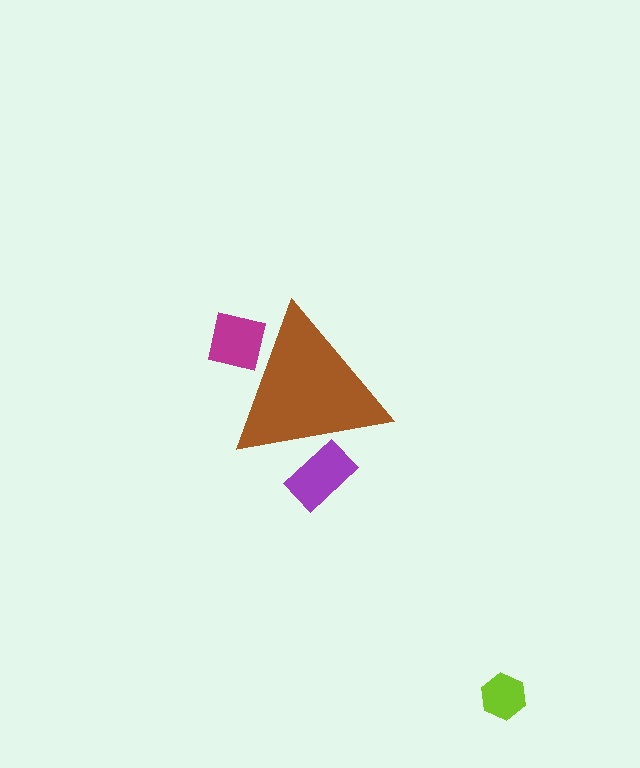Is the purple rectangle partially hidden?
Yes, the purple rectangle is partially hidden behind the brown triangle.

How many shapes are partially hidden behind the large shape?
2 shapes are partially hidden.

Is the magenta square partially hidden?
Yes, the magenta square is partially hidden behind the brown triangle.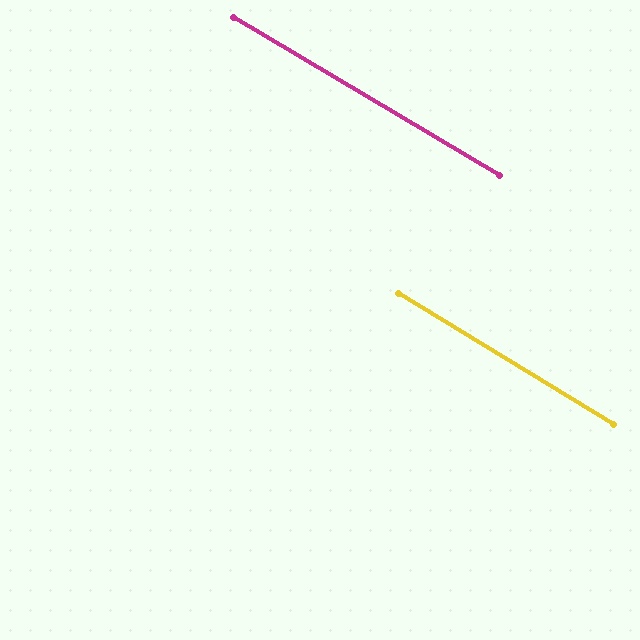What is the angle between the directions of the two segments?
Approximately 0 degrees.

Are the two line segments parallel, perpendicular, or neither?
Parallel — their directions differ by only 0.5°.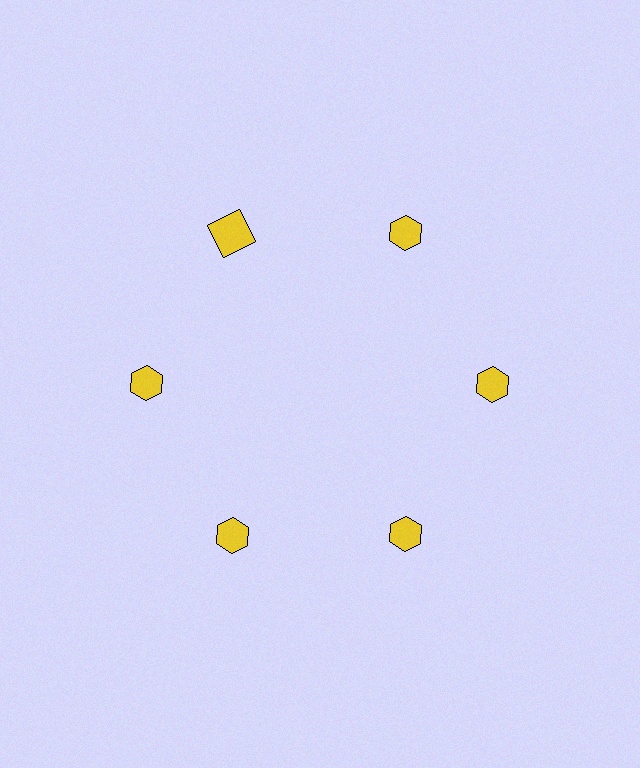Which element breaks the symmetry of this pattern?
The yellow square at roughly the 11 o'clock position breaks the symmetry. All other shapes are yellow hexagons.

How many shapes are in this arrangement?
There are 6 shapes arranged in a ring pattern.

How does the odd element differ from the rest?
It has a different shape: square instead of hexagon.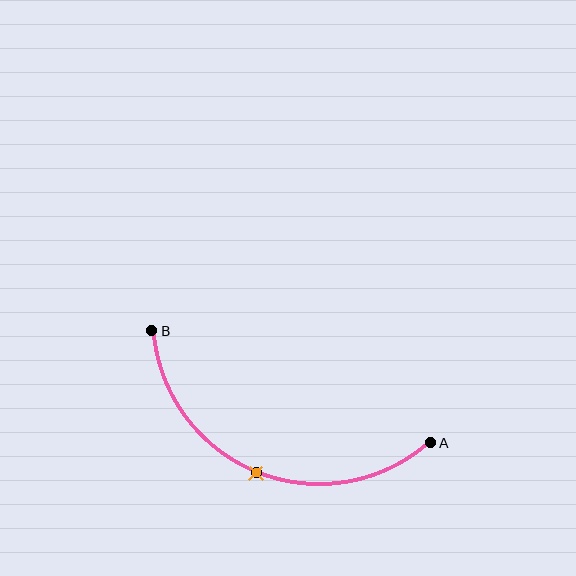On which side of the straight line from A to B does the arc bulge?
The arc bulges below the straight line connecting A and B.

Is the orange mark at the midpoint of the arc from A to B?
Yes. The orange mark lies on the arc at equal arc-length from both A and B — it is the arc midpoint.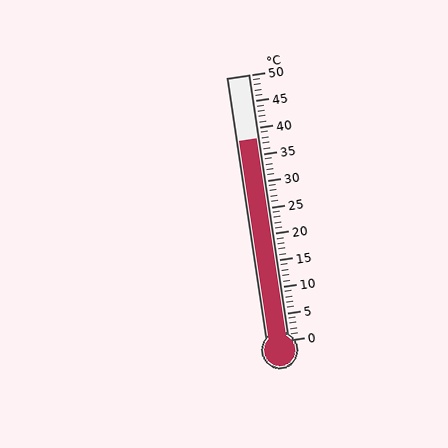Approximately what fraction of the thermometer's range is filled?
The thermometer is filled to approximately 75% of its range.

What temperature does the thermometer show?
The thermometer shows approximately 38°C.